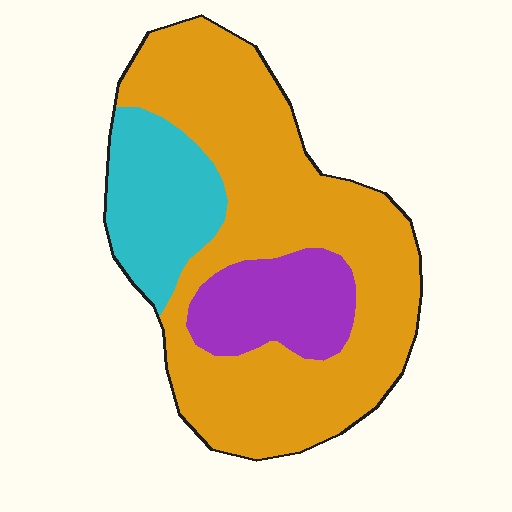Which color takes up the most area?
Orange, at roughly 65%.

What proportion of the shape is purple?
Purple takes up about one sixth (1/6) of the shape.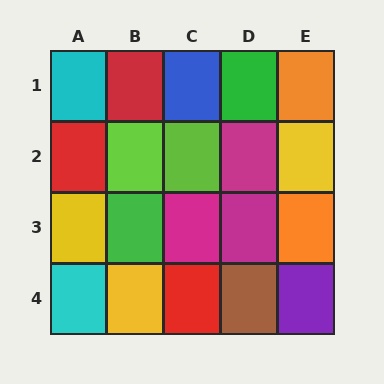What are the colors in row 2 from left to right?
Red, lime, lime, magenta, yellow.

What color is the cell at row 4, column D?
Brown.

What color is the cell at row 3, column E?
Orange.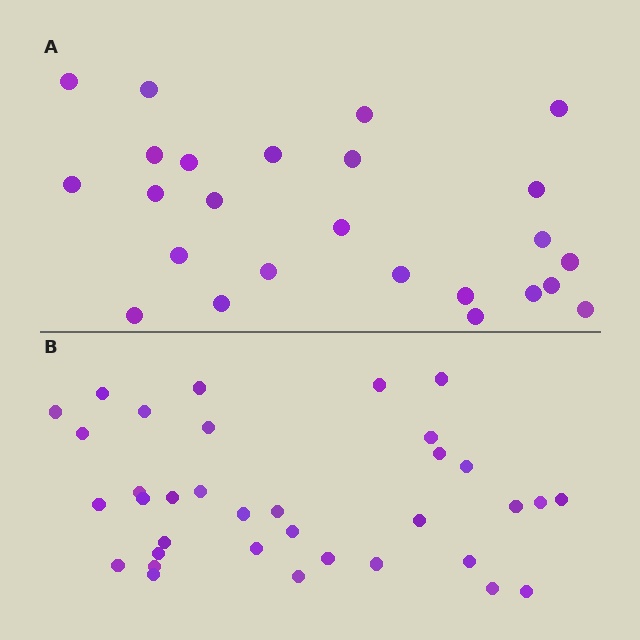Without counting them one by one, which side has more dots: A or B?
Region B (the bottom region) has more dots.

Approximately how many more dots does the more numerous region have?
Region B has roughly 10 or so more dots than region A.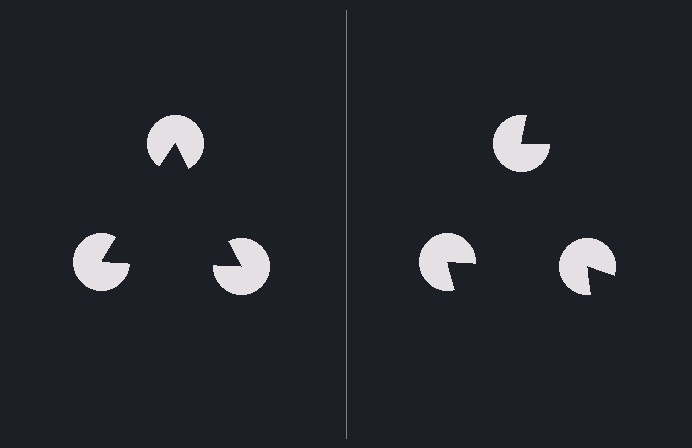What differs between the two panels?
The pac-man discs are positioned identically on both sides; only the wedge orientations differ. On the left they align to a triangle; on the right they are misaligned.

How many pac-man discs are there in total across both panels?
6 — 3 on each side.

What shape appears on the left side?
An illusory triangle.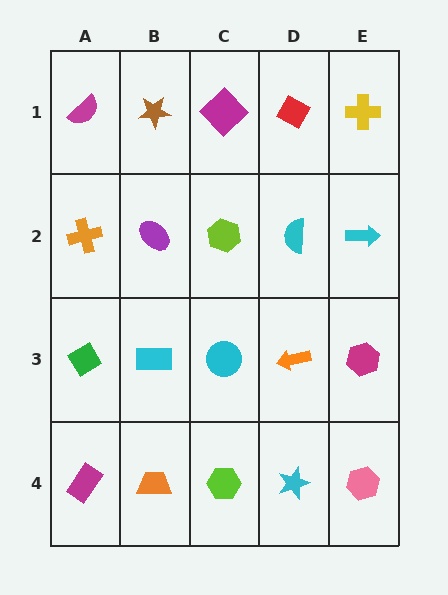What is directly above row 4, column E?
A magenta hexagon.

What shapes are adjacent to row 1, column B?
A purple ellipse (row 2, column B), a magenta semicircle (row 1, column A), a magenta diamond (row 1, column C).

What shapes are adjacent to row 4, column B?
A cyan rectangle (row 3, column B), a magenta rectangle (row 4, column A), a lime hexagon (row 4, column C).